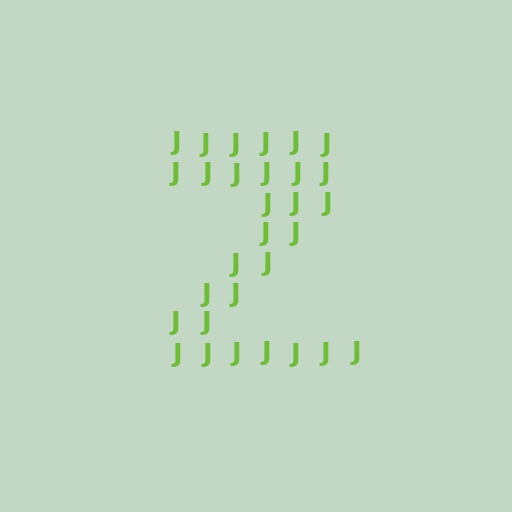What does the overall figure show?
The overall figure shows the letter Z.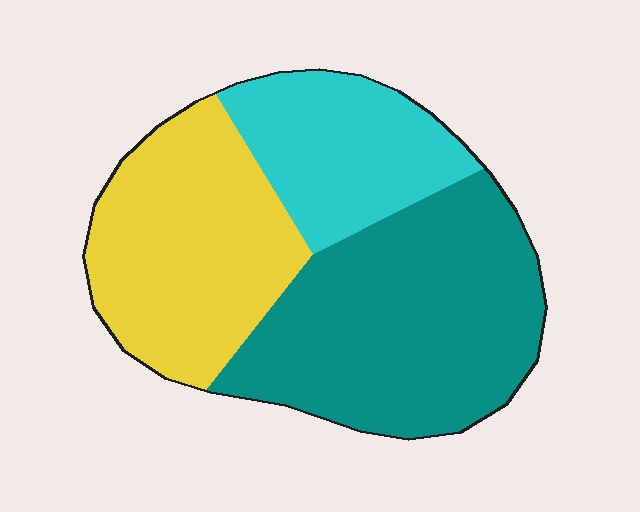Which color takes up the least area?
Cyan, at roughly 20%.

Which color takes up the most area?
Teal, at roughly 45%.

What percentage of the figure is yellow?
Yellow covers roughly 35% of the figure.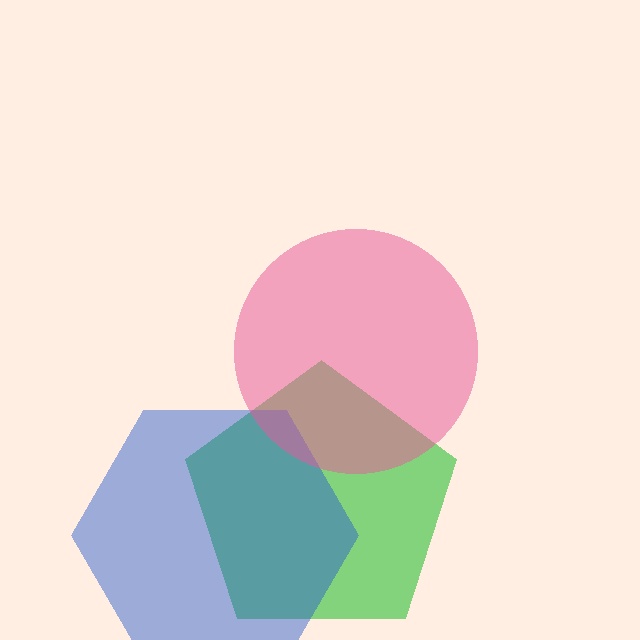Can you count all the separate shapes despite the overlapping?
Yes, there are 3 separate shapes.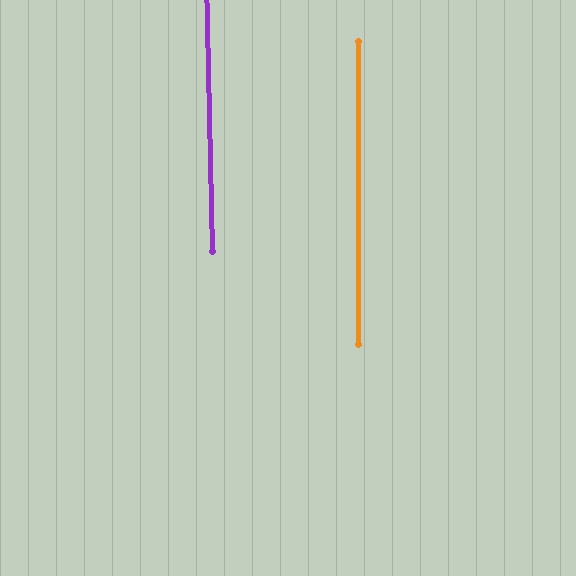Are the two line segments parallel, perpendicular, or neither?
Parallel — their directions differ by only 1.3°.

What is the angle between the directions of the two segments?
Approximately 1 degree.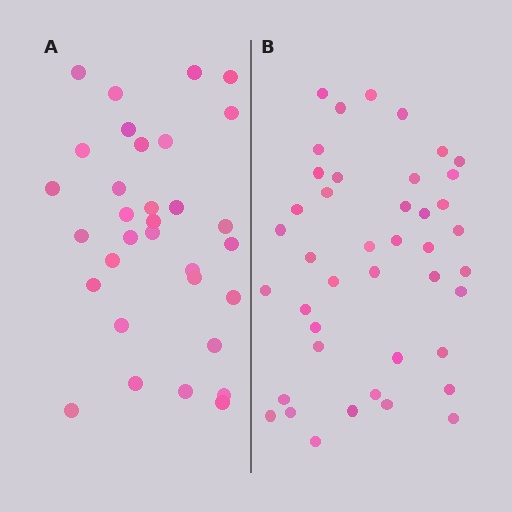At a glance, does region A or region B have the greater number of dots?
Region B (the right region) has more dots.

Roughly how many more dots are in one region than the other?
Region B has roughly 10 or so more dots than region A.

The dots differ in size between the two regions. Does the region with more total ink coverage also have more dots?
No. Region A has more total ink coverage because its dots are larger, but region B actually contains more individual dots. Total area can be misleading — the number of items is what matters here.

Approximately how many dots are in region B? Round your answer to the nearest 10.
About 40 dots. (The exact count is 42, which rounds to 40.)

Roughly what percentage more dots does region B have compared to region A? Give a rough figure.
About 30% more.